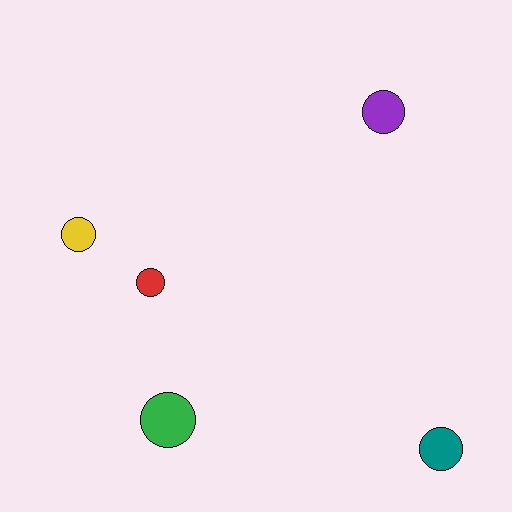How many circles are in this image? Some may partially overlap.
There are 5 circles.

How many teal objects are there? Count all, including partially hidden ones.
There is 1 teal object.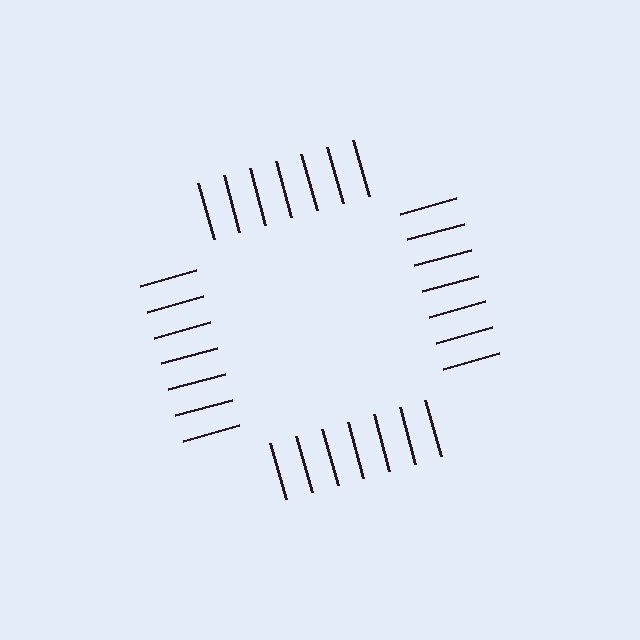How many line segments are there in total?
28 — 7 along each of the 4 edges.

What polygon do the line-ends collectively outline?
An illusory square — the line segments terminate on its edges but no continuous stroke is drawn.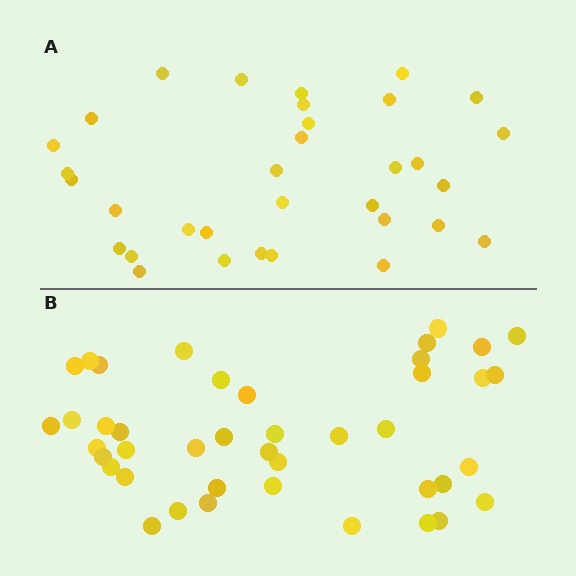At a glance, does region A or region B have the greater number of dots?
Region B (the bottom region) has more dots.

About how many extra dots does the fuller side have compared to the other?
Region B has roughly 8 or so more dots than region A.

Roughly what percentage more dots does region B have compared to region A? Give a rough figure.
About 25% more.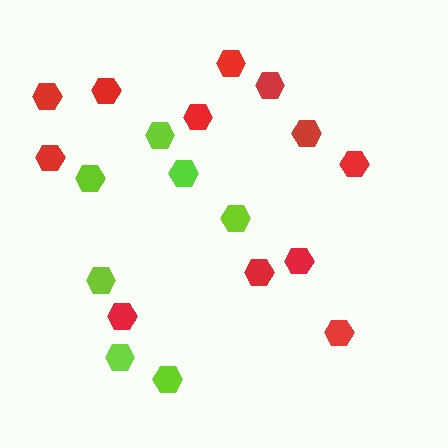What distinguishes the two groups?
There are 2 groups: one group of lime hexagons (7) and one group of red hexagons (12).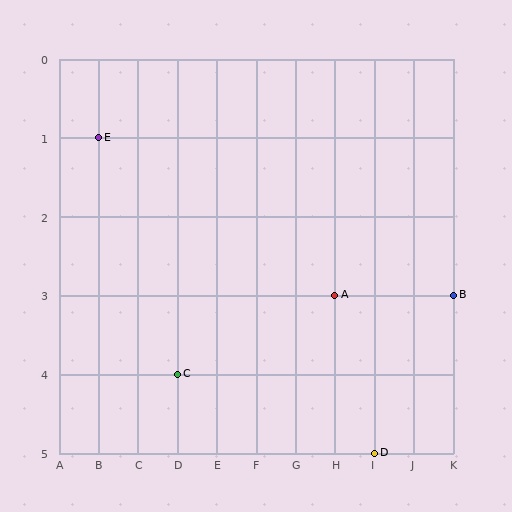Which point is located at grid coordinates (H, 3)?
Point A is at (H, 3).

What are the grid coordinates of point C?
Point C is at grid coordinates (D, 4).